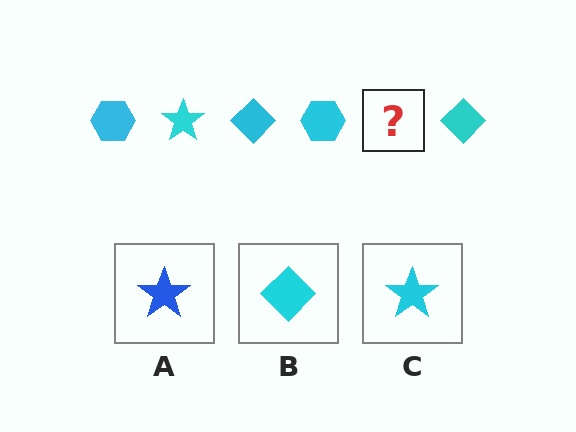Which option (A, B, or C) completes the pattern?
C.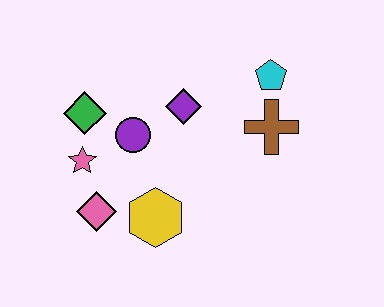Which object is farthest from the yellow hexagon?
The cyan pentagon is farthest from the yellow hexagon.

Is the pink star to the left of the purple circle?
Yes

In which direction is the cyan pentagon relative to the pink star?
The cyan pentagon is to the right of the pink star.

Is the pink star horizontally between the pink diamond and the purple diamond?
No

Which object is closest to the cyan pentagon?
The brown cross is closest to the cyan pentagon.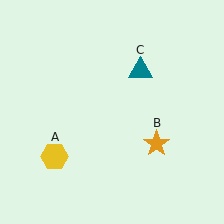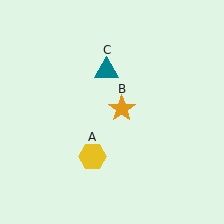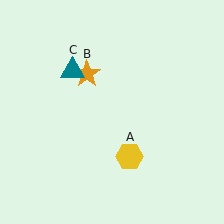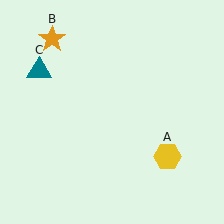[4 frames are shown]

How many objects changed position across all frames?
3 objects changed position: yellow hexagon (object A), orange star (object B), teal triangle (object C).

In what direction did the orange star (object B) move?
The orange star (object B) moved up and to the left.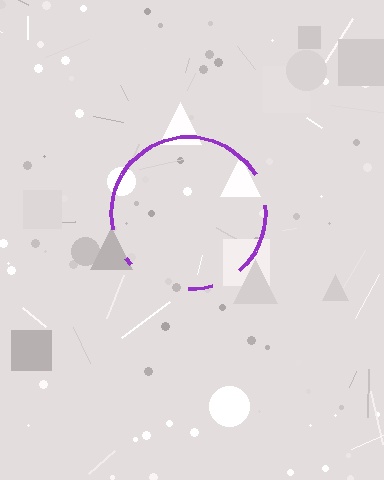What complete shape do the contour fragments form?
The contour fragments form a circle.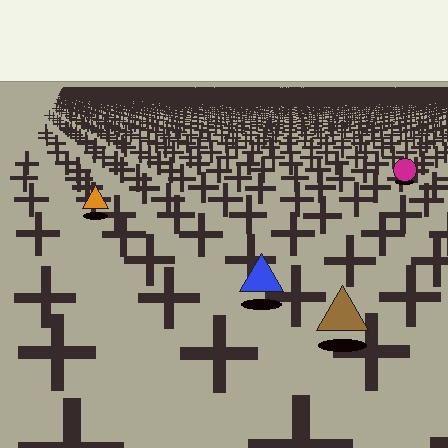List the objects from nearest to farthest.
From nearest to farthest: the brown triangle, the blue triangle, the orange triangle, the magenta circle.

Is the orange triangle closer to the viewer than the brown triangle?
No. The brown triangle is closer — you can tell from the texture gradient: the ground texture is coarser near it.